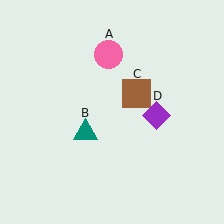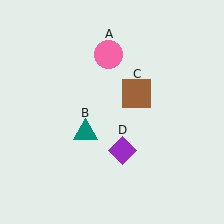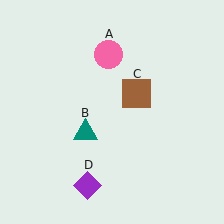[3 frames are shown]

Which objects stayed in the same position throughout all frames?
Pink circle (object A) and teal triangle (object B) and brown square (object C) remained stationary.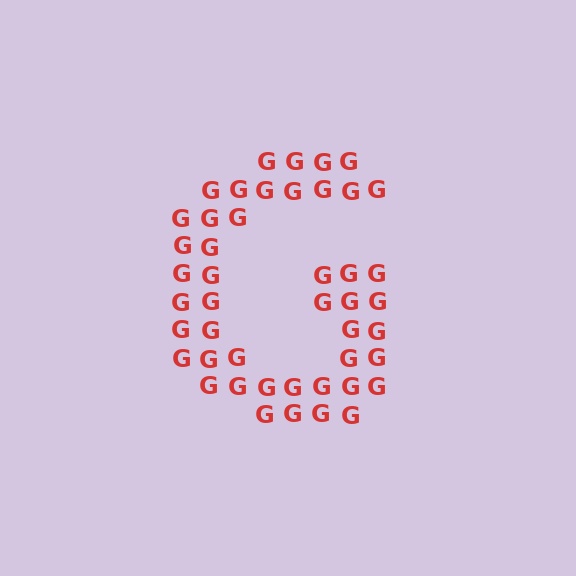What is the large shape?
The large shape is the letter G.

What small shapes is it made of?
It is made of small letter G's.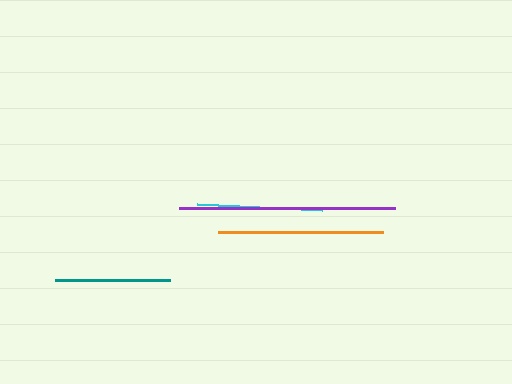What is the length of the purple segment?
The purple segment is approximately 216 pixels long.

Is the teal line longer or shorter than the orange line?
The orange line is longer than the teal line.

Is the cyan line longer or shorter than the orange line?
The orange line is longer than the cyan line.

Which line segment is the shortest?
The teal line is the shortest at approximately 115 pixels.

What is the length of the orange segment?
The orange segment is approximately 165 pixels long.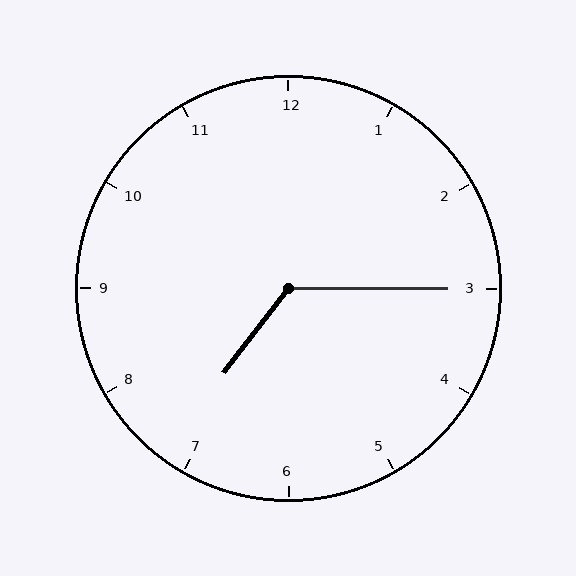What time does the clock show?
7:15.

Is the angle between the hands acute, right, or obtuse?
It is obtuse.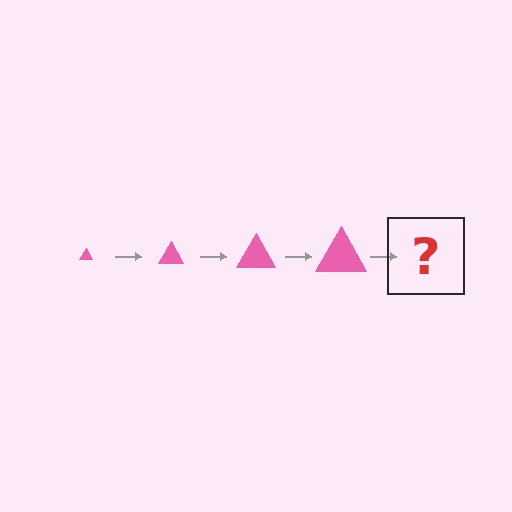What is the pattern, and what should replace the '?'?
The pattern is that the triangle gets progressively larger each step. The '?' should be a pink triangle, larger than the previous one.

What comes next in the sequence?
The next element should be a pink triangle, larger than the previous one.